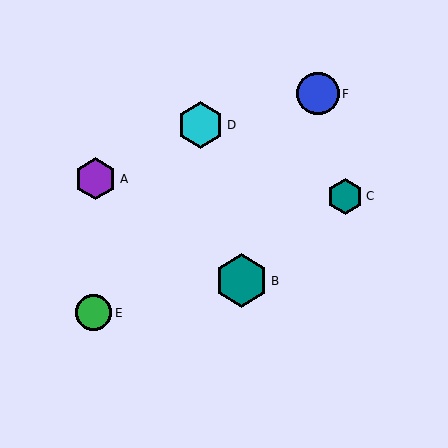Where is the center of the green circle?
The center of the green circle is at (94, 313).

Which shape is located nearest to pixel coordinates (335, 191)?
The teal hexagon (labeled C) at (345, 196) is nearest to that location.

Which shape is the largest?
The teal hexagon (labeled B) is the largest.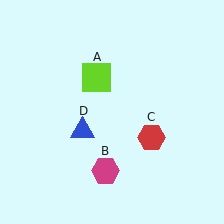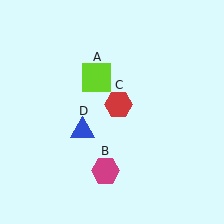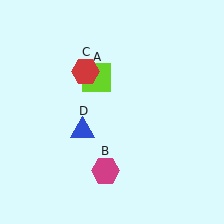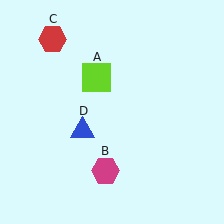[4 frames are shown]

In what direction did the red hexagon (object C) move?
The red hexagon (object C) moved up and to the left.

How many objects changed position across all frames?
1 object changed position: red hexagon (object C).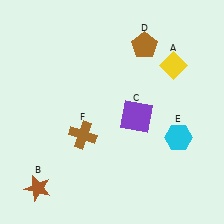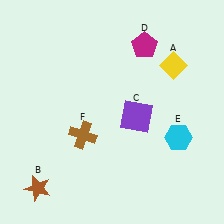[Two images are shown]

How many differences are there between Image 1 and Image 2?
There is 1 difference between the two images.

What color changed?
The pentagon (D) changed from brown in Image 1 to magenta in Image 2.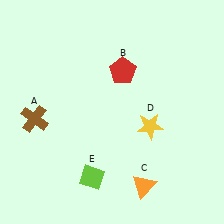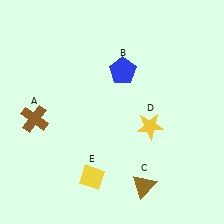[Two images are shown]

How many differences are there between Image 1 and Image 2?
There are 3 differences between the two images.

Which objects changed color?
B changed from red to blue. C changed from orange to brown. E changed from lime to yellow.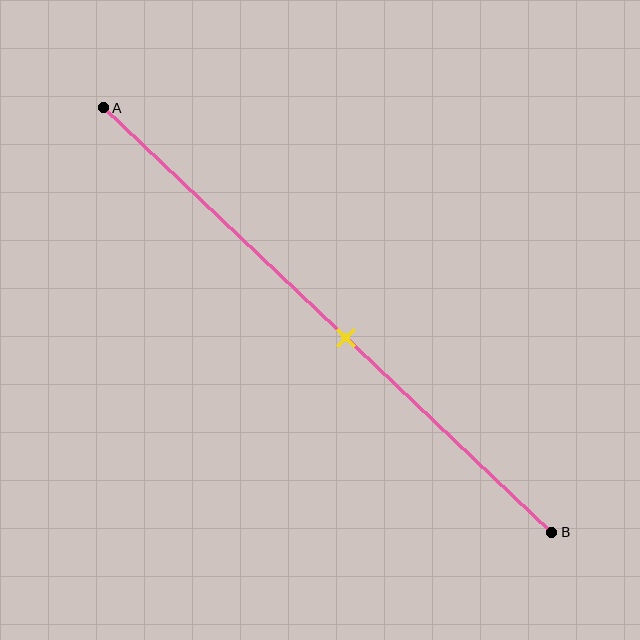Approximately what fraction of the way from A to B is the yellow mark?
The yellow mark is approximately 55% of the way from A to B.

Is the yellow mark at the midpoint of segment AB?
No, the mark is at about 55% from A, not at the 50% midpoint.